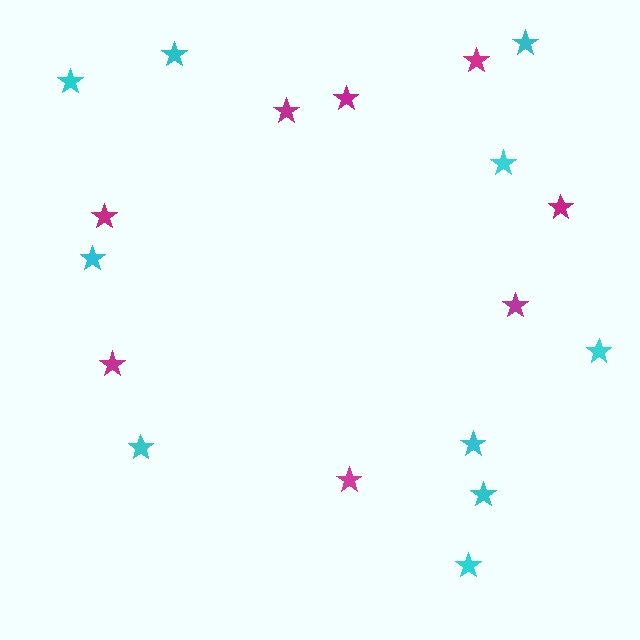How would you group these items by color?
There are 2 groups: one group of magenta stars (8) and one group of cyan stars (10).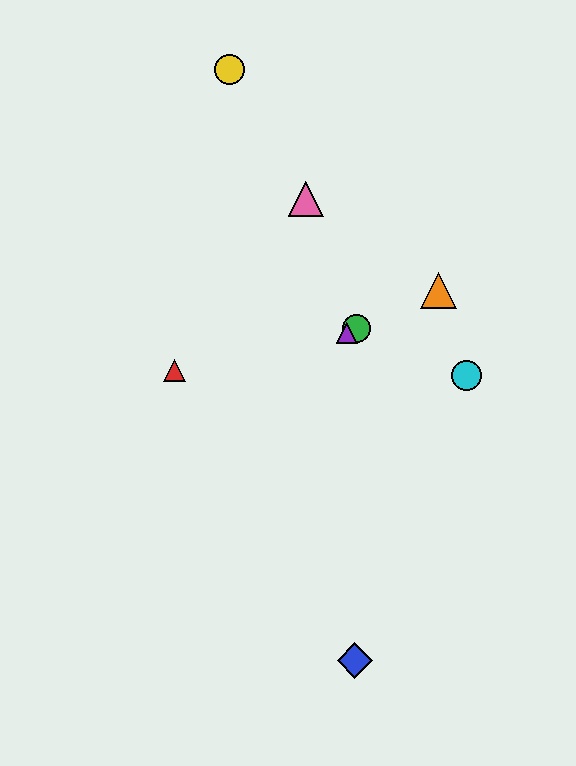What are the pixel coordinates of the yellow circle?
The yellow circle is at (229, 70).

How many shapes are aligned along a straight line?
3 shapes (the green circle, the purple triangle, the orange triangle) are aligned along a straight line.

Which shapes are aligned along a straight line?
The green circle, the purple triangle, the orange triangle are aligned along a straight line.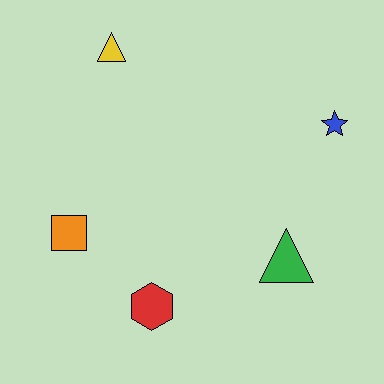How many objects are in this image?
There are 5 objects.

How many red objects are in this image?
There is 1 red object.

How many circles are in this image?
There are no circles.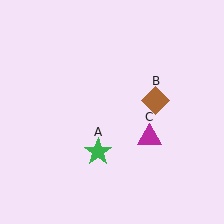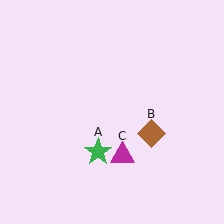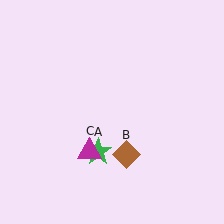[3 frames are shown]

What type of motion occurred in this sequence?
The brown diamond (object B), magenta triangle (object C) rotated clockwise around the center of the scene.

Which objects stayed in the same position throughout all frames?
Green star (object A) remained stationary.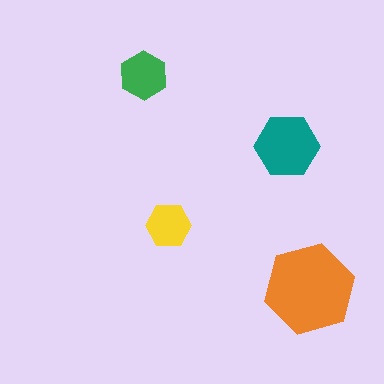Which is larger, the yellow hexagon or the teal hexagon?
The teal one.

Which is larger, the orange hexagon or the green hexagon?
The orange one.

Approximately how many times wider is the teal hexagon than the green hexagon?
About 1.5 times wider.